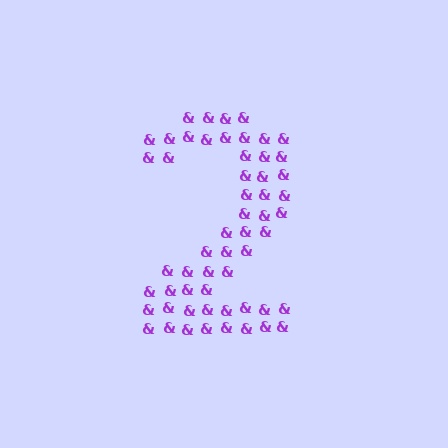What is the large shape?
The large shape is the digit 2.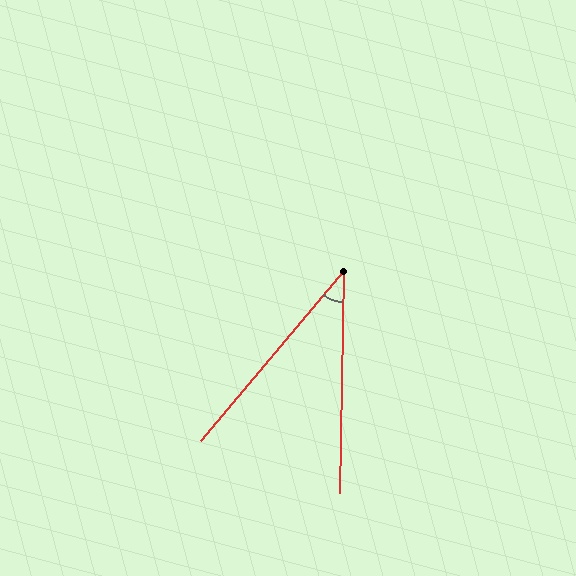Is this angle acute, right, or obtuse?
It is acute.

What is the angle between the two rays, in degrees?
Approximately 39 degrees.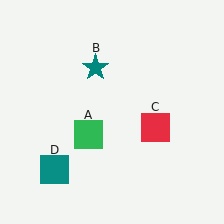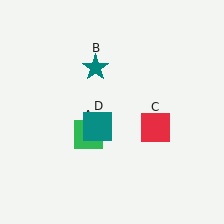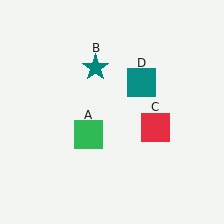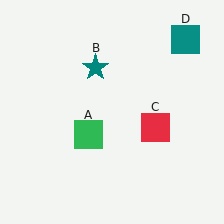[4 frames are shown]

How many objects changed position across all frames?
1 object changed position: teal square (object D).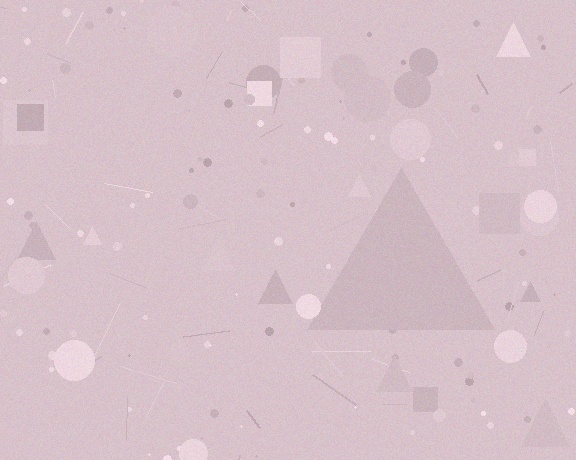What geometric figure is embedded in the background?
A triangle is embedded in the background.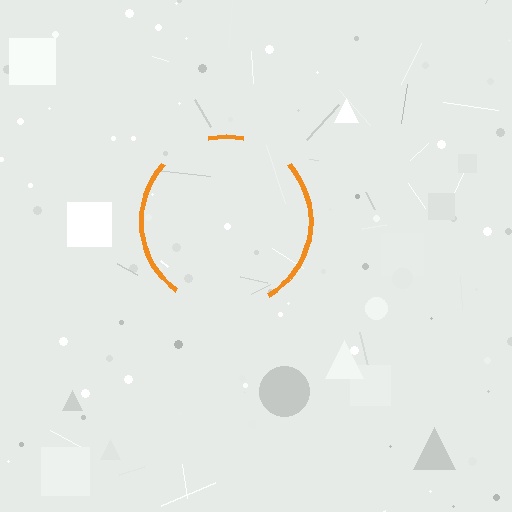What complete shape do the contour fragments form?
The contour fragments form a circle.